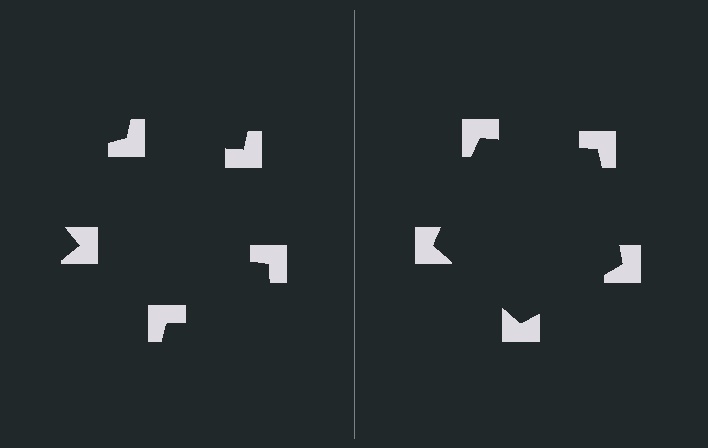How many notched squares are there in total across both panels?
10 — 5 on each side.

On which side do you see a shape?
An illusory pentagon appears on the right side. On the left side the wedge cuts are rotated, so no coherent shape forms.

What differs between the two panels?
The notched squares are positioned identically on both sides; only the wedge orientations differ. On the right they align to a pentagon; on the left they are misaligned.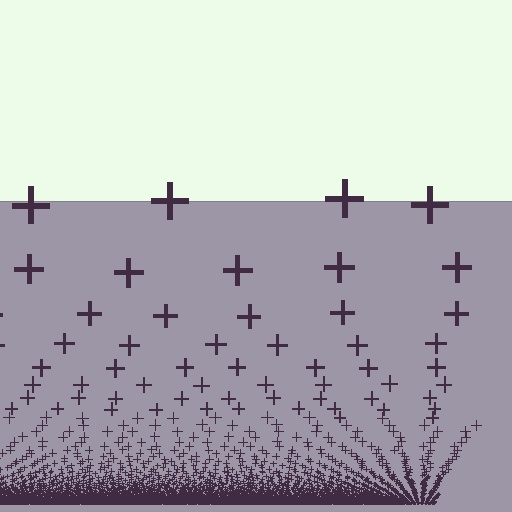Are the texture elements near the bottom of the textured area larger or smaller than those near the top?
Smaller. The gradient is inverted — elements near the bottom are smaller and denser.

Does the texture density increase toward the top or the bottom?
Density increases toward the bottom.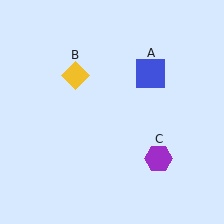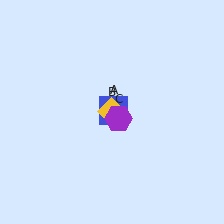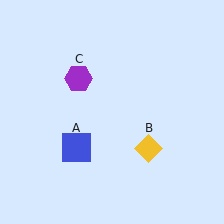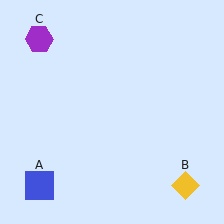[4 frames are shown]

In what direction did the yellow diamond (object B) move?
The yellow diamond (object B) moved down and to the right.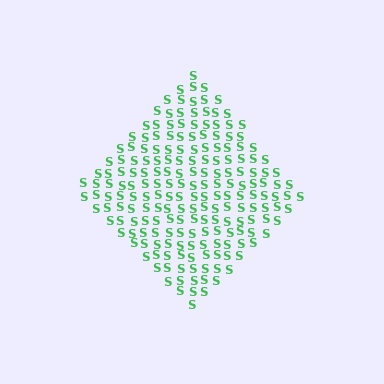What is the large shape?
The large shape is a diamond.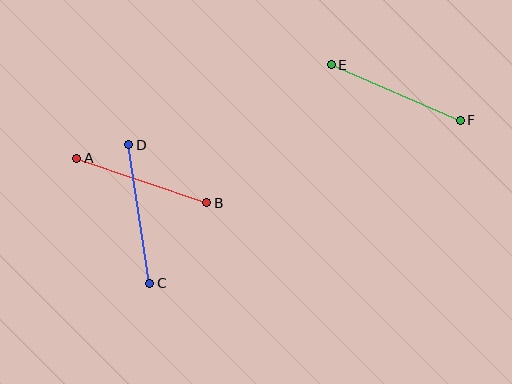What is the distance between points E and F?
The distance is approximately 141 pixels.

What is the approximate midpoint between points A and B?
The midpoint is at approximately (142, 181) pixels.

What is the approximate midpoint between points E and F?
The midpoint is at approximately (396, 93) pixels.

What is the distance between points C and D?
The distance is approximately 140 pixels.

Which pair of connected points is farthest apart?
Points E and F are farthest apart.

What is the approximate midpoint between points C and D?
The midpoint is at approximately (139, 214) pixels.